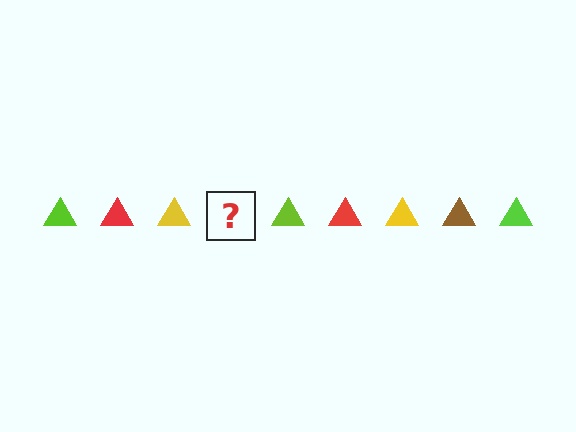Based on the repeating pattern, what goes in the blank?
The blank should be a brown triangle.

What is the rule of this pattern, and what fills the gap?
The rule is that the pattern cycles through lime, red, yellow, brown triangles. The gap should be filled with a brown triangle.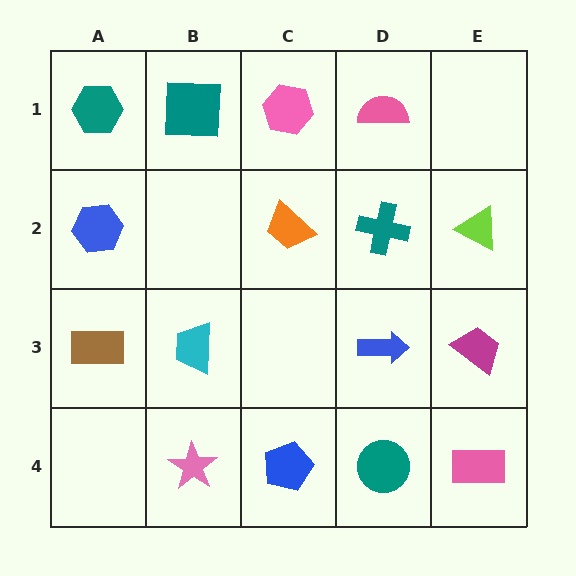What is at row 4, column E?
A pink rectangle.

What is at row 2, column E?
A lime triangle.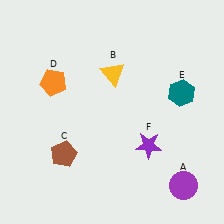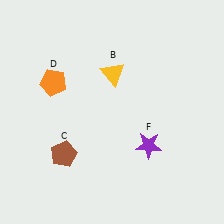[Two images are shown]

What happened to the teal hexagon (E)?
The teal hexagon (E) was removed in Image 2. It was in the top-right area of Image 1.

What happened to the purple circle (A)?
The purple circle (A) was removed in Image 2. It was in the bottom-right area of Image 1.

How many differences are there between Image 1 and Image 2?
There are 2 differences between the two images.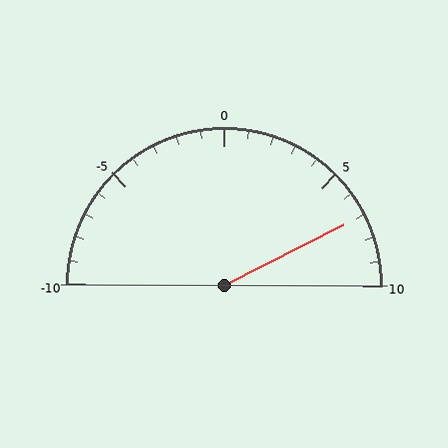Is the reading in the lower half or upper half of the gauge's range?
The reading is in the upper half of the range (-10 to 10).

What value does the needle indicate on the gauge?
The needle indicates approximately 7.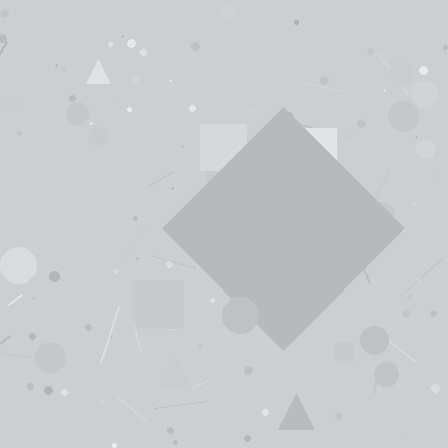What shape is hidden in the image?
A diamond is hidden in the image.